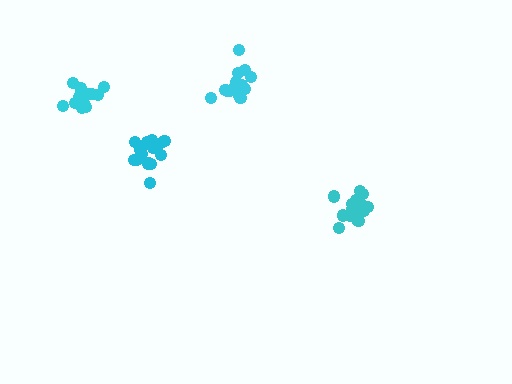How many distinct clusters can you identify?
There are 4 distinct clusters.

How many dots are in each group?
Group 1: 18 dots, Group 2: 17 dots, Group 3: 14 dots, Group 4: 15 dots (64 total).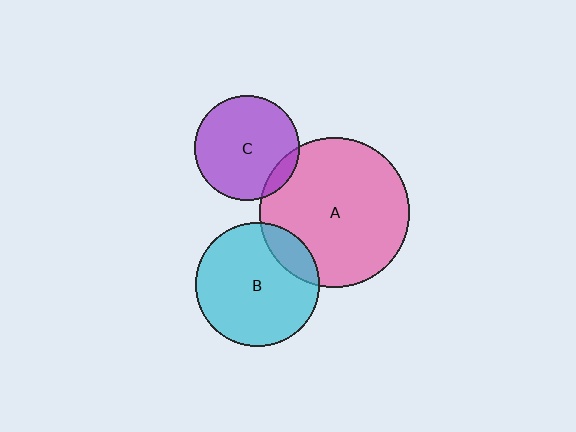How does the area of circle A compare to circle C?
Approximately 2.0 times.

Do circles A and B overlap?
Yes.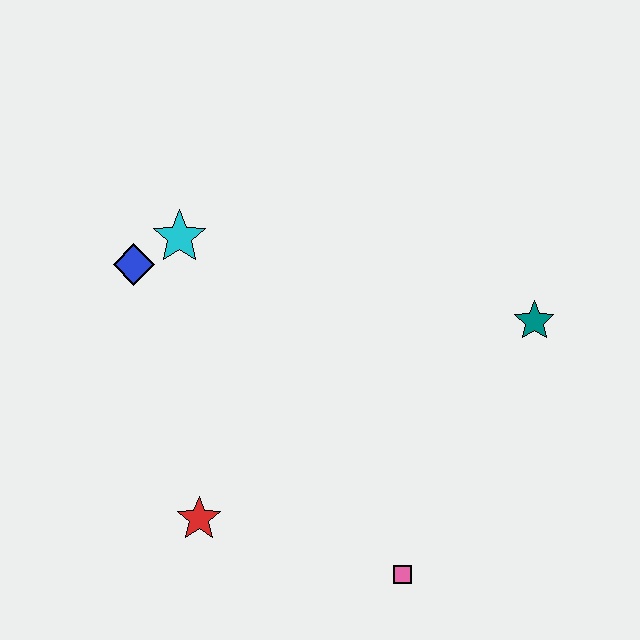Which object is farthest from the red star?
The teal star is farthest from the red star.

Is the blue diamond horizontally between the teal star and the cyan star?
No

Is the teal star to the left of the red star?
No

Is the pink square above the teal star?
No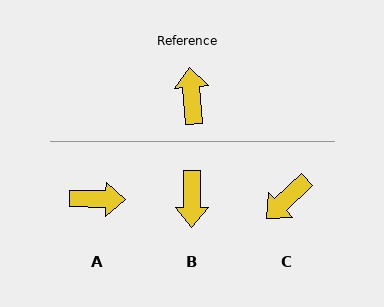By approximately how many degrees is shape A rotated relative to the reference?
Approximately 95 degrees clockwise.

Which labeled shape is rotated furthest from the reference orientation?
B, about 176 degrees away.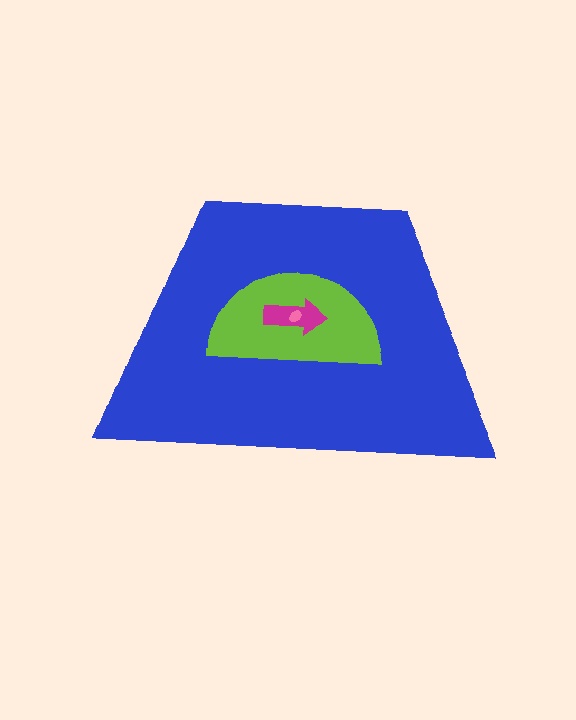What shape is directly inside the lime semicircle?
The magenta arrow.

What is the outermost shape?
The blue trapezoid.